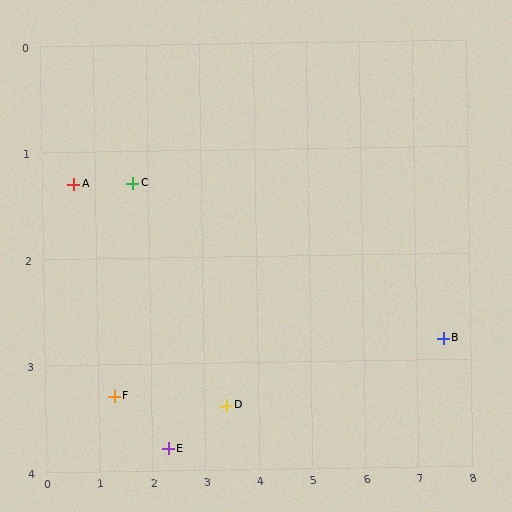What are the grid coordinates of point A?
Point A is at approximately (0.6, 1.3).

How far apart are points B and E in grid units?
Points B and E are about 5.3 grid units apart.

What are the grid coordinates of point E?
Point E is at approximately (2.3, 3.8).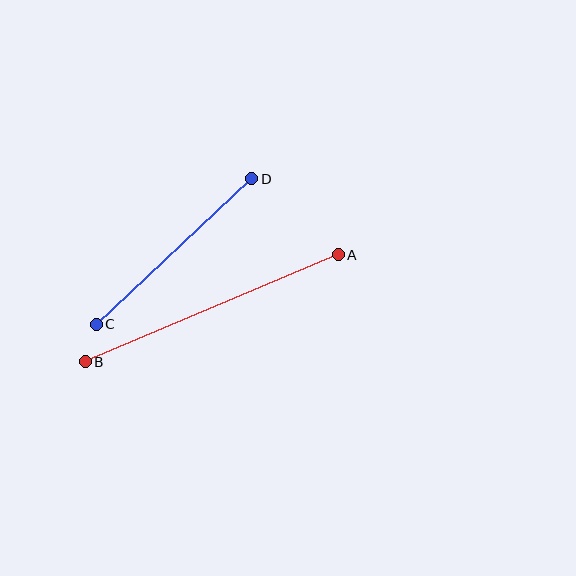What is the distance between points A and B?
The distance is approximately 275 pixels.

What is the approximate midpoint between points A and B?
The midpoint is at approximately (212, 308) pixels.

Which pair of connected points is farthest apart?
Points A and B are farthest apart.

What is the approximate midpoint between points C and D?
The midpoint is at approximately (174, 251) pixels.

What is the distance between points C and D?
The distance is approximately 213 pixels.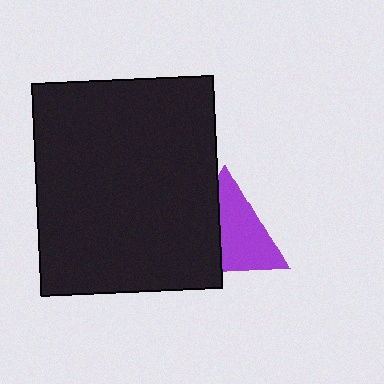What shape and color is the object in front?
The object in front is a black rectangle.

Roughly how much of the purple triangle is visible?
About half of it is visible (roughly 59%).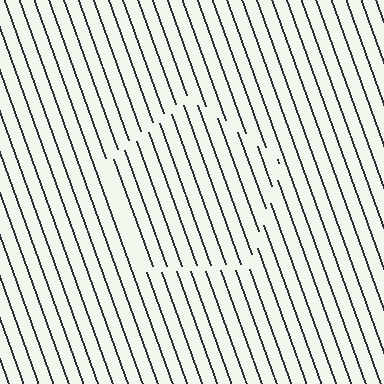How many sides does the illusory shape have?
5 sides — the line-ends trace a pentagon.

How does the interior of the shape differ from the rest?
The interior of the shape contains the same grating, shifted by half a period — the contour is defined by the phase discontinuity where line-ends from the inner and outer gratings abut.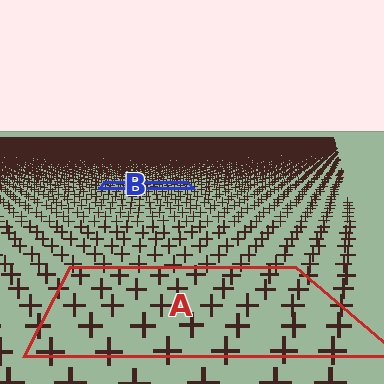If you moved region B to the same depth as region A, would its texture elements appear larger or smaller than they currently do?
They would appear larger. At a closer depth, the same texture elements are projected at a bigger on-screen size.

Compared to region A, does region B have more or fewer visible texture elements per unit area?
Region B has more texture elements per unit area — they are packed more densely because it is farther away.